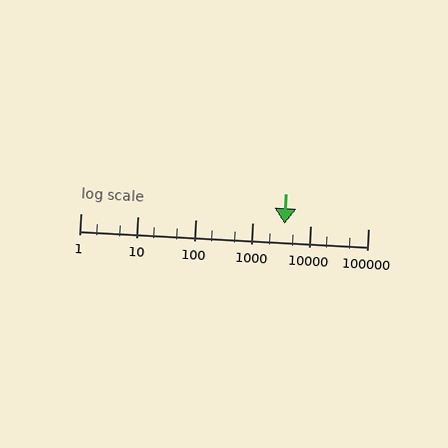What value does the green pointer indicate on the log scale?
The pointer indicates approximately 3600.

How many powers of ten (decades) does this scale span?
The scale spans 5 decades, from 1 to 100000.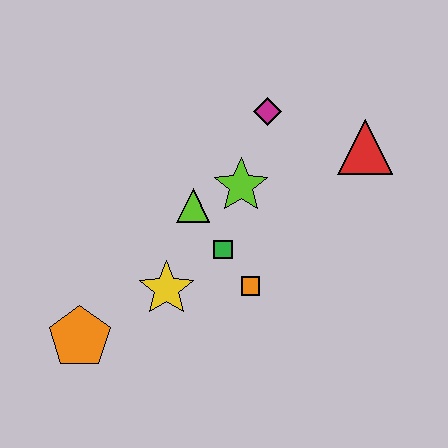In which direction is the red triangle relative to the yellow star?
The red triangle is to the right of the yellow star.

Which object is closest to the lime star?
The lime triangle is closest to the lime star.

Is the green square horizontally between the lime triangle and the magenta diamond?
Yes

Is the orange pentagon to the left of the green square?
Yes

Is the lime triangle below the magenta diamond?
Yes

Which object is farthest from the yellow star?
The red triangle is farthest from the yellow star.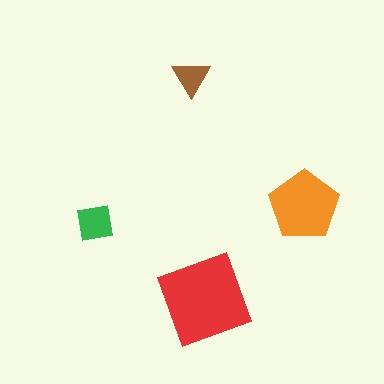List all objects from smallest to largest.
The brown triangle, the green square, the orange pentagon, the red square.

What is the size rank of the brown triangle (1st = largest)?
4th.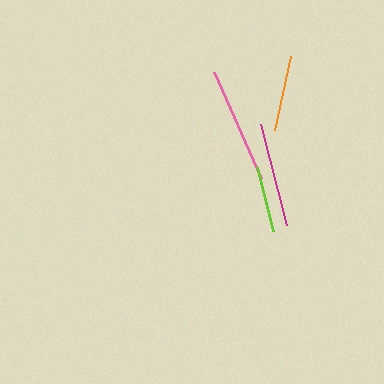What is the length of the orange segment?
The orange segment is approximately 76 pixels long.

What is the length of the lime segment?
The lime segment is approximately 67 pixels long.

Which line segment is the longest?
The pink line is the longest at approximately 116 pixels.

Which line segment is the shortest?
The lime line is the shortest at approximately 67 pixels.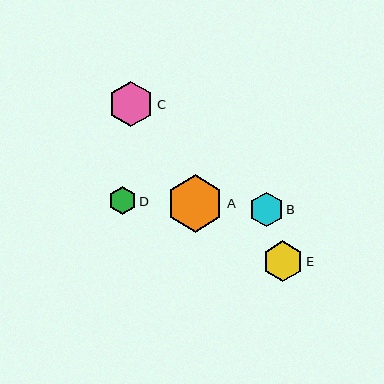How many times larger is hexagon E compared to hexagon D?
Hexagon E is approximately 1.5 times the size of hexagon D.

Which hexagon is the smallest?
Hexagon D is the smallest with a size of approximately 28 pixels.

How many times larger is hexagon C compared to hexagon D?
Hexagon C is approximately 1.6 times the size of hexagon D.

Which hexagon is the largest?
Hexagon A is the largest with a size of approximately 57 pixels.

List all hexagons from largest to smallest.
From largest to smallest: A, C, E, B, D.